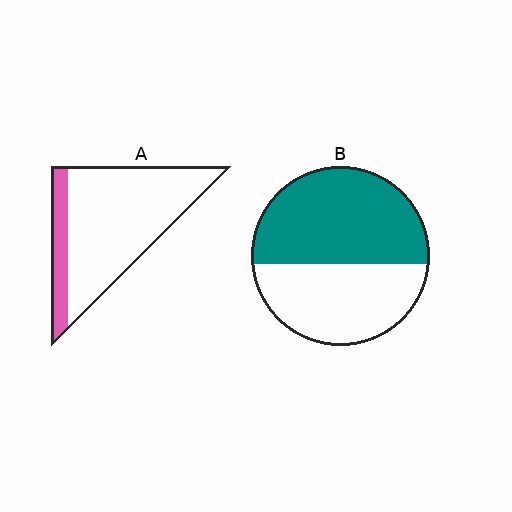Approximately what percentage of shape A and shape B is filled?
A is approximately 20% and B is approximately 55%.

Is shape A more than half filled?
No.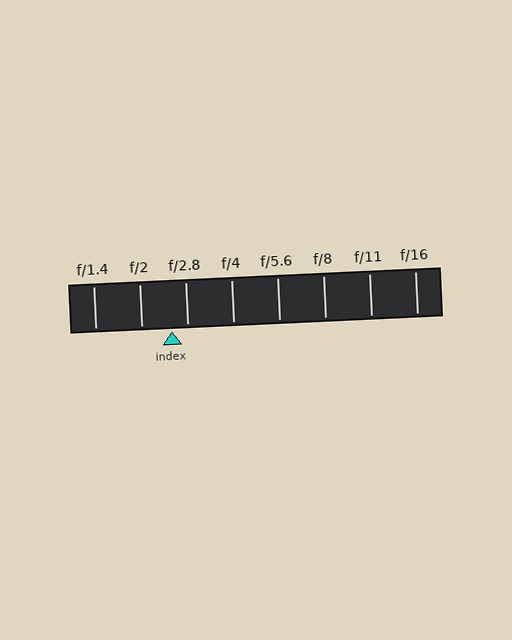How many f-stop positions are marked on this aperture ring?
There are 8 f-stop positions marked.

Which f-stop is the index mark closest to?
The index mark is closest to f/2.8.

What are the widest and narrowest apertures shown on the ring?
The widest aperture shown is f/1.4 and the narrowest is f/16.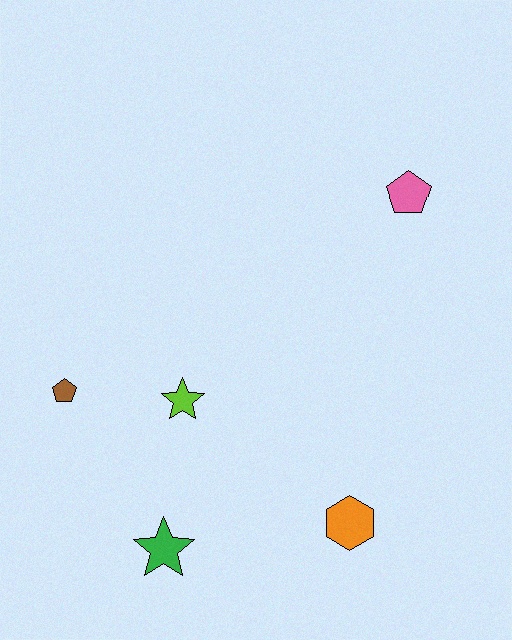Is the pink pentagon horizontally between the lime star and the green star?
No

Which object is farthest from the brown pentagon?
The pink pentagon is farthest from the brown pentagon.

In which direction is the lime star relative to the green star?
The lime star is above the green star.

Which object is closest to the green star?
The lime star is closest to the green star.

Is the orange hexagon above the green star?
Yes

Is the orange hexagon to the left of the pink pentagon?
Yes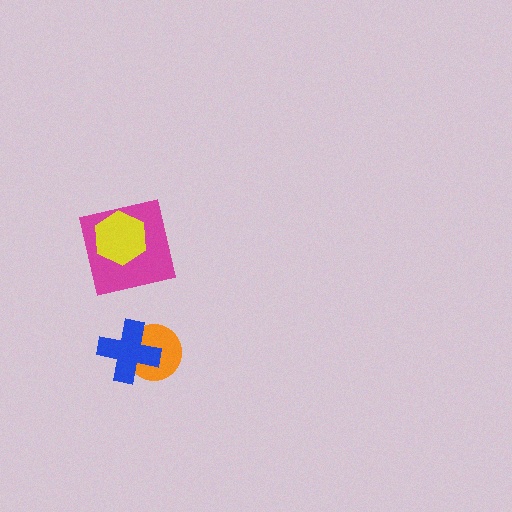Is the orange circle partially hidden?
Yes, it is partially covered by another shape.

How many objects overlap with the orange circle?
1 object overlaps with the orange circle.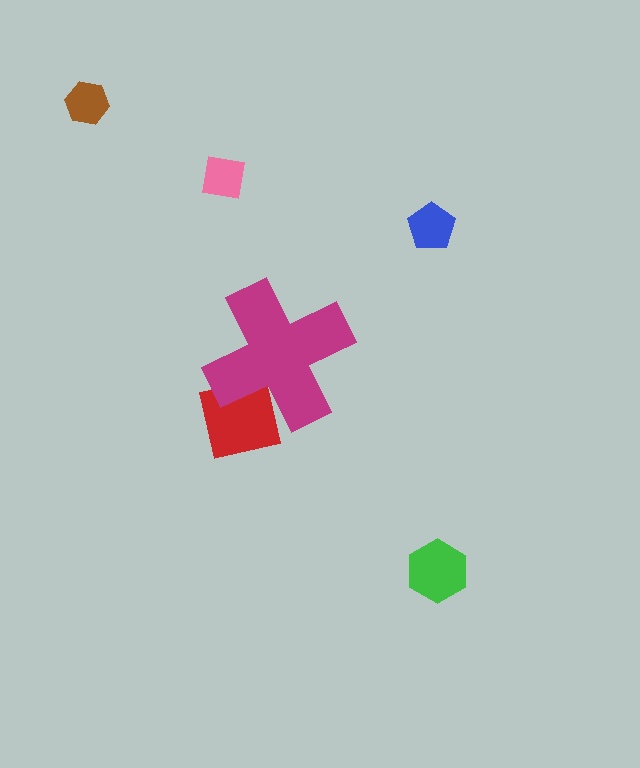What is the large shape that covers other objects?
A magenta cross.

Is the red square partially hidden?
Yes, the red square is partially hidden behind the magenta cross.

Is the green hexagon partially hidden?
No, the green hexagon is fully visible.